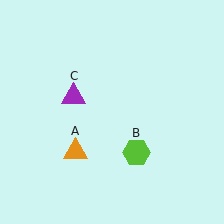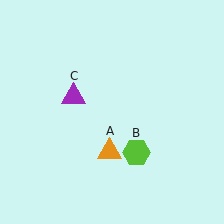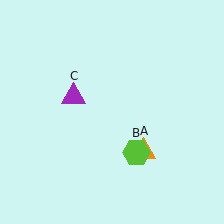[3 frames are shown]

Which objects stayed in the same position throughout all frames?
Lime hexagon (object B) and purple triangle (object C) remained stationary.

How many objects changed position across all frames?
1 object changed position: orange triangle (object A).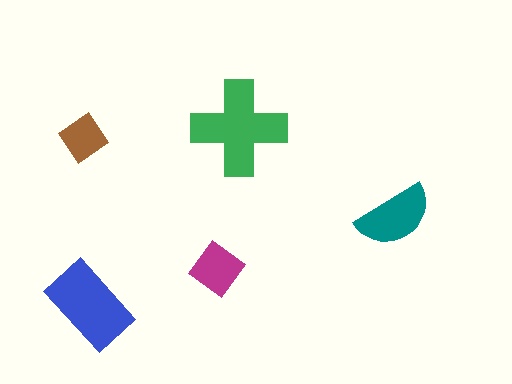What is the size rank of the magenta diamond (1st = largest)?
4th.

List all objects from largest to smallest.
The green cross, the blue rectangle, the teal semicircle, the magenta diamond, the brown diamond.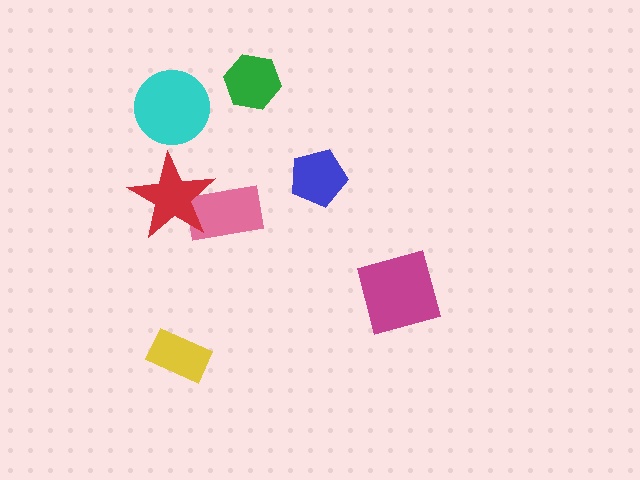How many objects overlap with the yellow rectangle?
0 objects overlap with the yellow rectangle.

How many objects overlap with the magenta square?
0 objects overlap with the magenta square.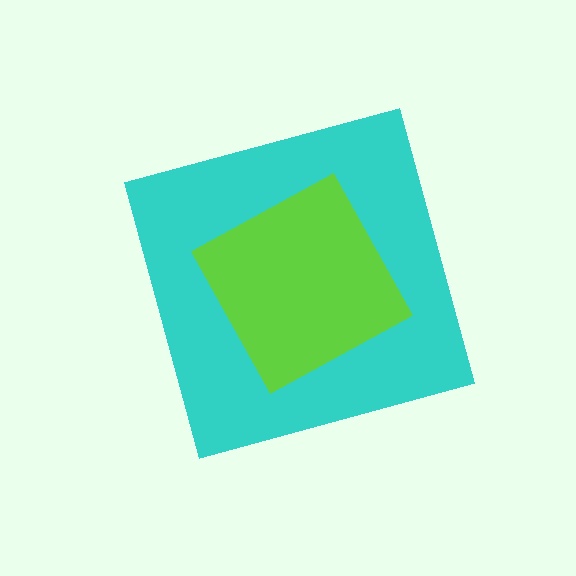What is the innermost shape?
The lime square.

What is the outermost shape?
The cyan diamond.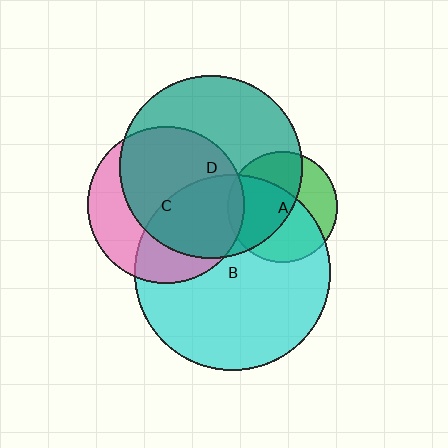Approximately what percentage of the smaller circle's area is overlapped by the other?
Approximately 10%.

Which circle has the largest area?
Circle B (cyan).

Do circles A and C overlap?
Yes.